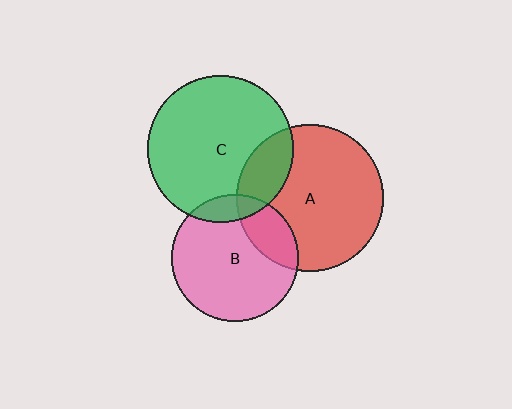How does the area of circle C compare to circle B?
Approximately 1.3 times.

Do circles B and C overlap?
Yes.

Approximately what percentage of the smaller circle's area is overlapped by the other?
Approximately 10%.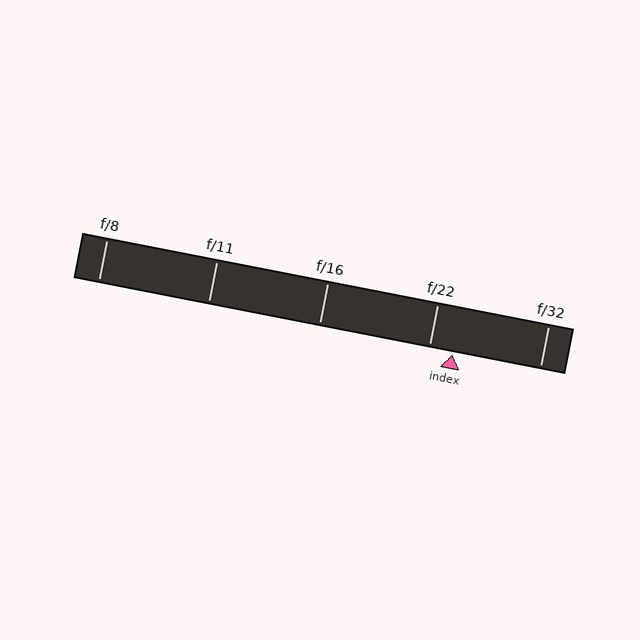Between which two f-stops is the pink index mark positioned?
The index mark is between f/22 and f/32.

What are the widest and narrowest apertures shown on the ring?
The widest aperture shown is f/8 and the narrowest is f/32.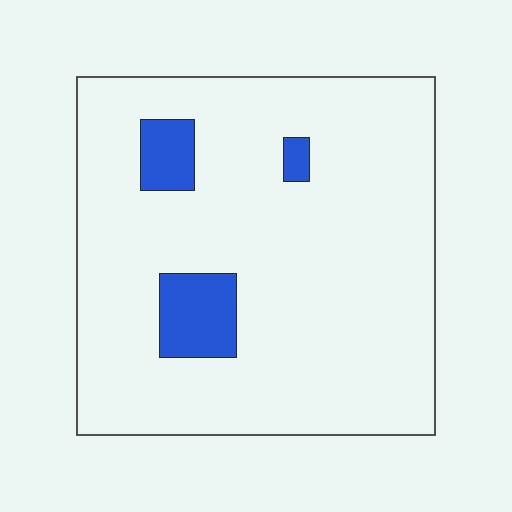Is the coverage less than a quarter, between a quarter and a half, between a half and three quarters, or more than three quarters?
Less than a quarter.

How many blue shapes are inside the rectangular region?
3.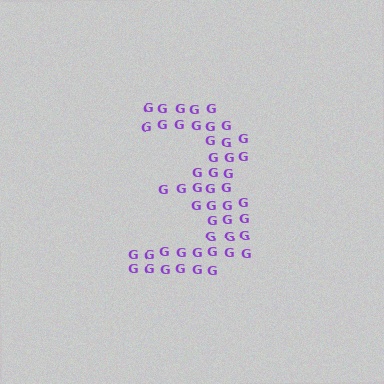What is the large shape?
The large shape is the digit 3.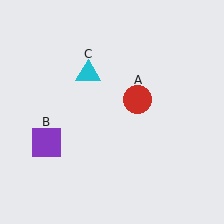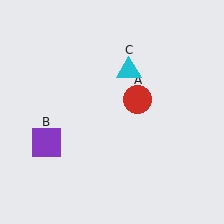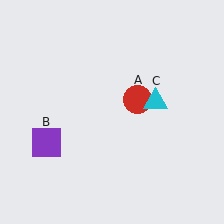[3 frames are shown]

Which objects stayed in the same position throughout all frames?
Red circle (object A) and purple square (object B) remained stationary.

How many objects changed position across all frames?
1 object changed position: cyan triangle (object C).